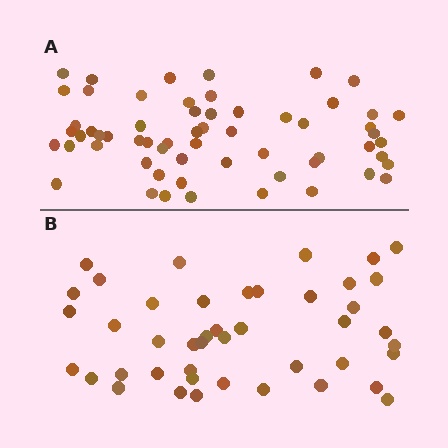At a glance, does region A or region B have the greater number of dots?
Region A (the top region) has more dots.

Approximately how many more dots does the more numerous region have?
Region A has approximately 15 more dots than region B.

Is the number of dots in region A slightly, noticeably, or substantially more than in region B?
Region A has noticeably more, but not dramatically so. The ratio is roughly 1.4 to 1.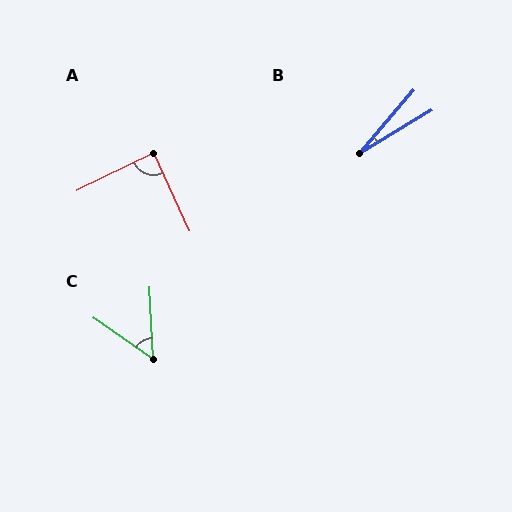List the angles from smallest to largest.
B (18°), C (52°), A (88°).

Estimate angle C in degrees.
Approximately 52 degrees.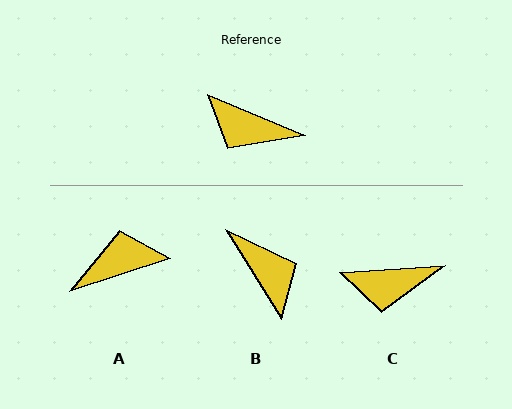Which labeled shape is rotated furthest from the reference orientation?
B, about 145 degrees away.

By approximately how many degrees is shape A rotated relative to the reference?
Approximately 139 degrees clockwise.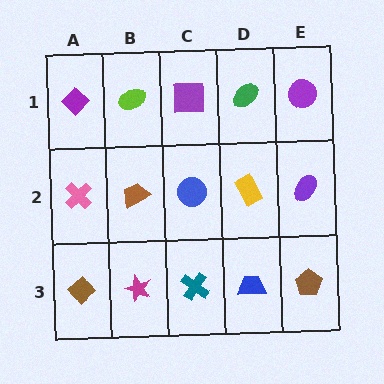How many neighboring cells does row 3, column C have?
3.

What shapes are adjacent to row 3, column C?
A blue circle (row 2, column C), a magenta star (row 3, column B), a blue trapezoid (row 3, column D).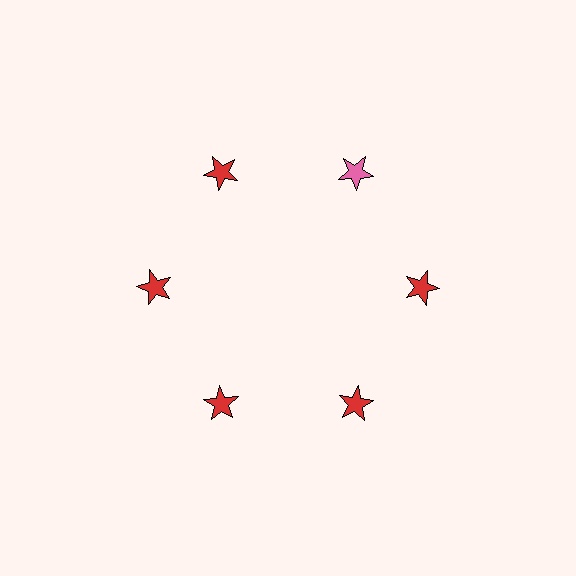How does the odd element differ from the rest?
It has a different color: pink instead of red.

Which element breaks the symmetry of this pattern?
The pink star at roughly the 1 o'clock position breaks the symmetry. All other shapes are red stars.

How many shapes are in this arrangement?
There are 6 shapes arranged in a ring pattern.